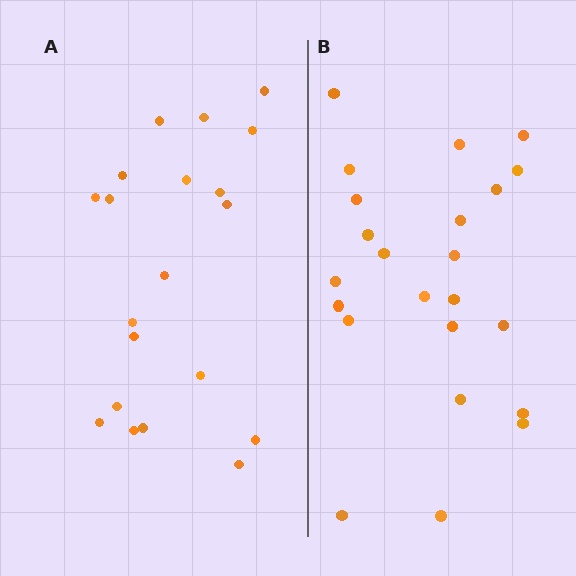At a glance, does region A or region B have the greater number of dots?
Region B (the right region) has more dots.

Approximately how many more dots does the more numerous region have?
Region B has just a few more — roughly 2 or 3 more dots than region A.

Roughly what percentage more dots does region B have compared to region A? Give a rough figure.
About 15% more.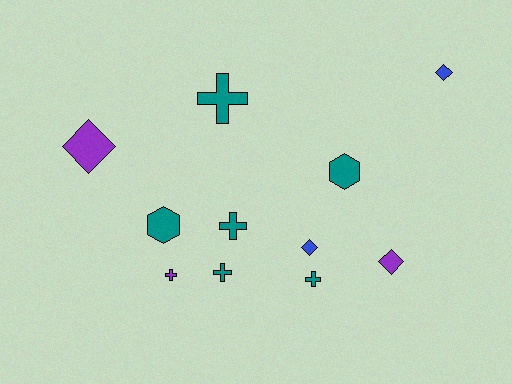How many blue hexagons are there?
There are no blue hexagons.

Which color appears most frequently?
Teal, with 6 objects.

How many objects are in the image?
There are 11 objects.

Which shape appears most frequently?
Cross, with 5 objects.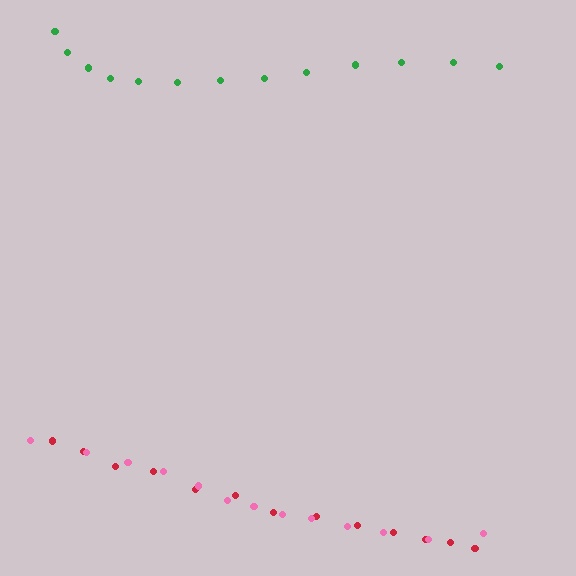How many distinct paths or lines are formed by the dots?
There are 3 distinct paths.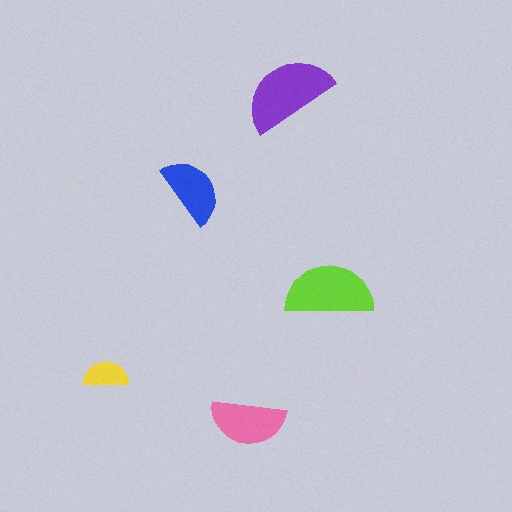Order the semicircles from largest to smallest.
the purple one, the lime one, the pink one, the blue one, the yellow one.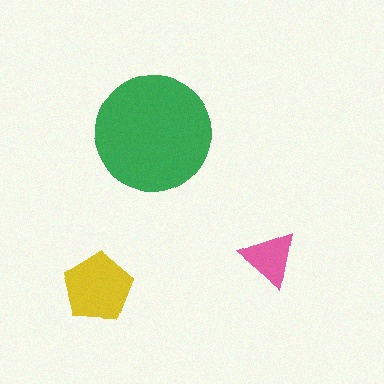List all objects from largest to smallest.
The green circle, the yellow pentagon, the pink triangle.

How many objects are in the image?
There are 3 objects in the image.